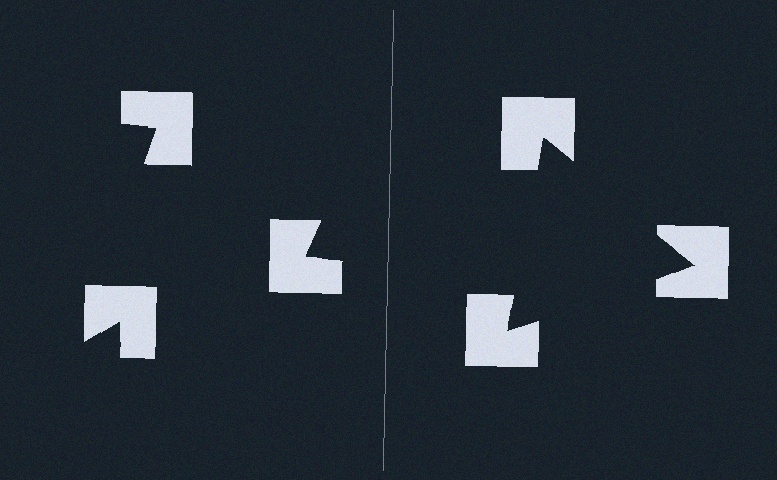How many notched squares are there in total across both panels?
6 — 3 on each side.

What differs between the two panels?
The notched squares are positioned identically on both sides; only the wedge orientations differ. On the right they align to a triangle; on the left they are misaligned.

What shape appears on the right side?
An illusory triangle.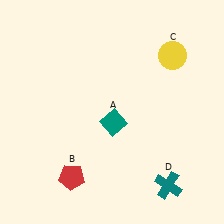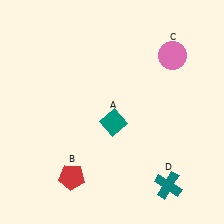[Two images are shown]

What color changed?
The circle (C) changed from yellow in Image 1 to pink in Image 2.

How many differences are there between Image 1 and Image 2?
There is 1 difference between the two images.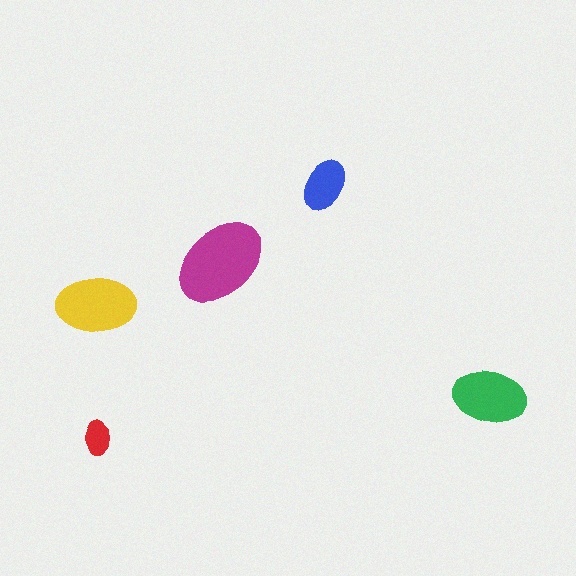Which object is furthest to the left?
The red ellipse is leftmost.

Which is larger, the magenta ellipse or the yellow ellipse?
The magenta one.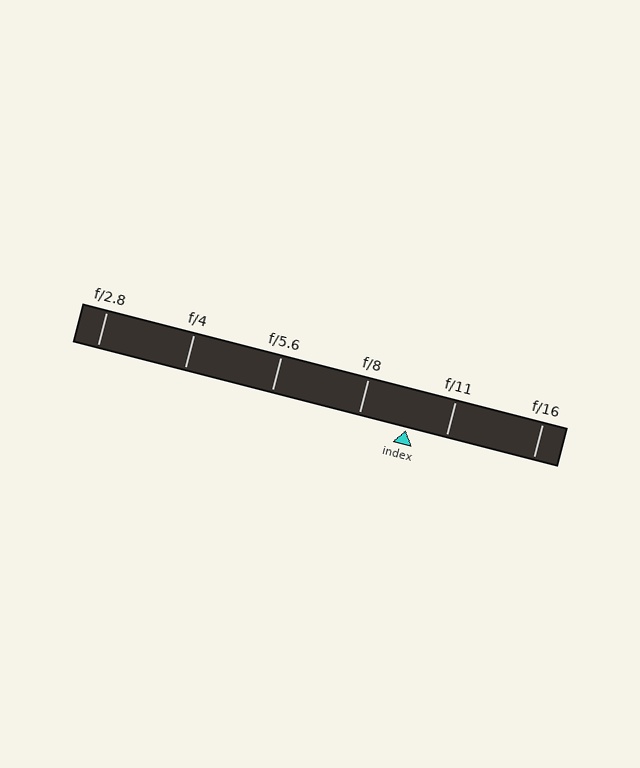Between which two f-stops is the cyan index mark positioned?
The index mark is between f/8 and f/11.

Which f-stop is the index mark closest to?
The index mark is closest to f/11.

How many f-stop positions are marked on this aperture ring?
There are 6 f-stop positions marked.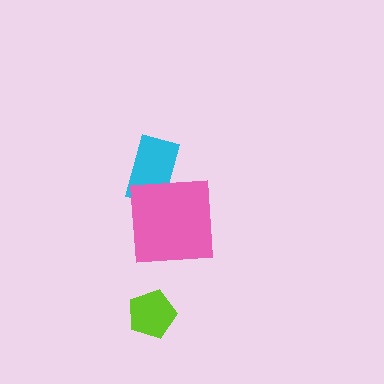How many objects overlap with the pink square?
1 object overlaps with the pink square.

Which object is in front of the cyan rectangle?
The pink square is in front of the cyan rectangle.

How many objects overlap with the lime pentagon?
0 objects overlap with the lime pentagon.